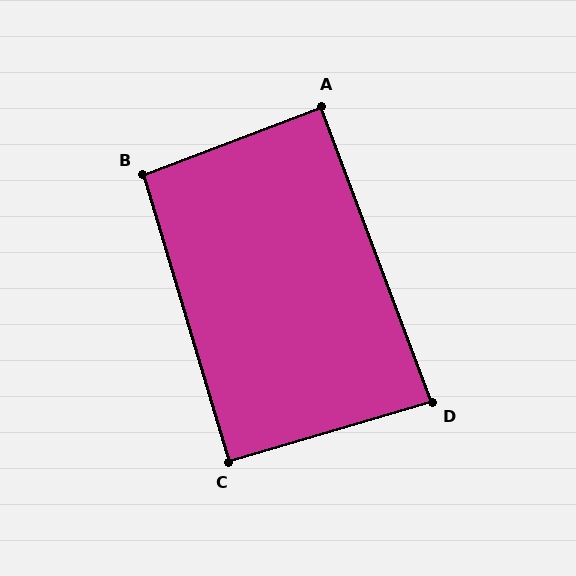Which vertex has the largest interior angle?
B, at approximately 94 degrees.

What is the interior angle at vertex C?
Approximately 90 degrees (approximately right).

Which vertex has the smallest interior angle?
D, at approximately 86 degrees.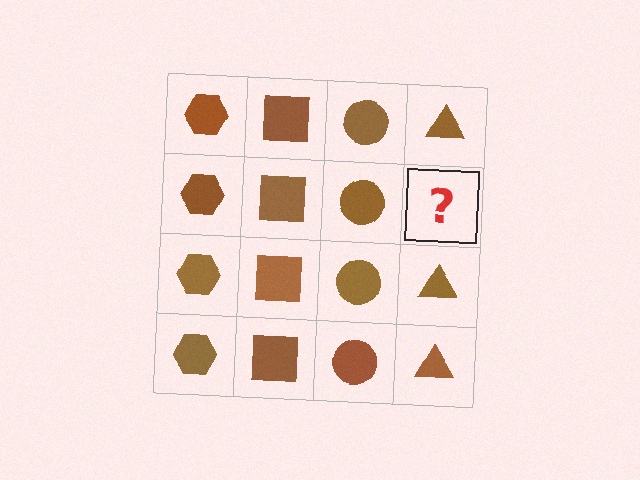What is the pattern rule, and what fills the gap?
The rule is that each column has a consistent shape. The gap should be filled with a brown triangle.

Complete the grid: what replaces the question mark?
The question mark should be replaced with a brown triangle.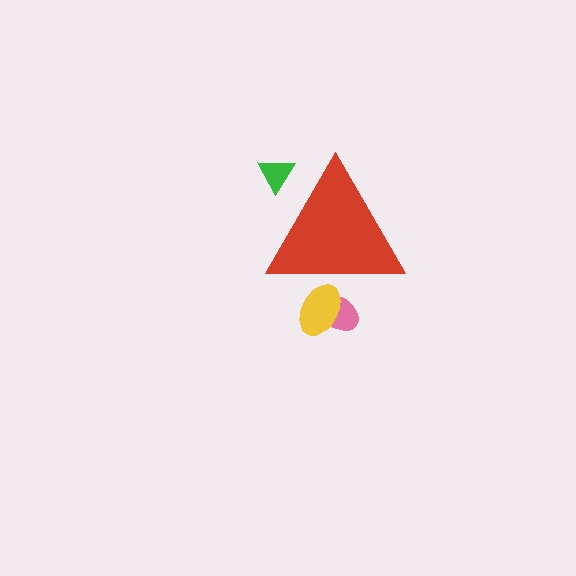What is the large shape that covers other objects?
A red triangle.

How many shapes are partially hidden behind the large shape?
3 shapes are partially hidden.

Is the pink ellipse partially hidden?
Yes, the pink ellipse is partially hidden behind the red triangle.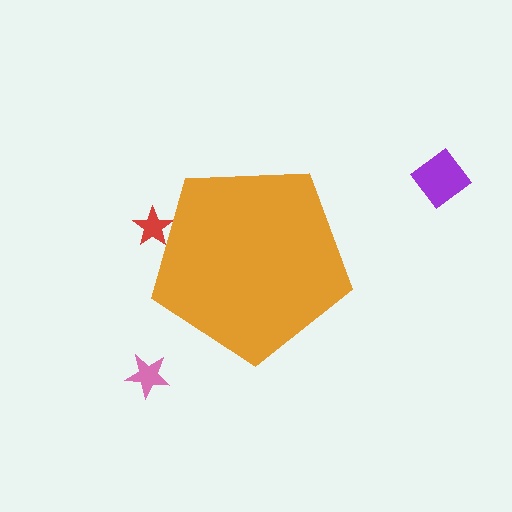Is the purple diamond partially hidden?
No, the purple diamond is fully visible.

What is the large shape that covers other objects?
An orange pentagon.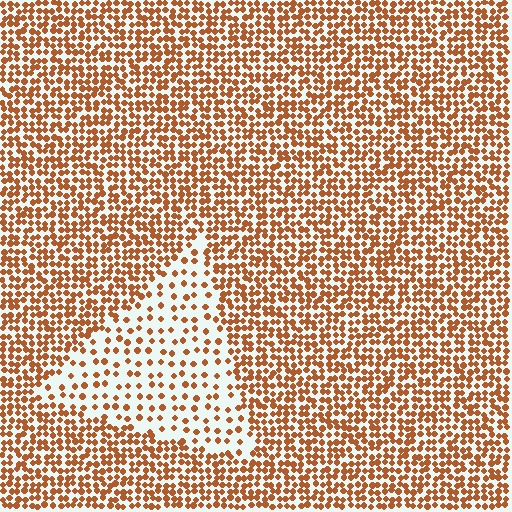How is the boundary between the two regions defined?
The boundary is defined by a change in element density (approximately 2.5x ratio). All elements are the same color, size, and shape.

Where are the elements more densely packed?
The elements are more densely packed outside the triangle boundary.